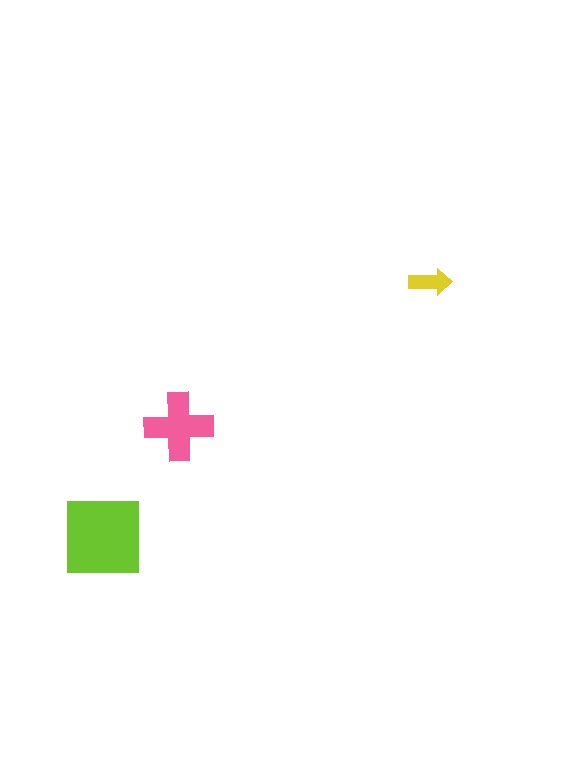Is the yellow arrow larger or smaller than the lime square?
Smaller.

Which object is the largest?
The lime square.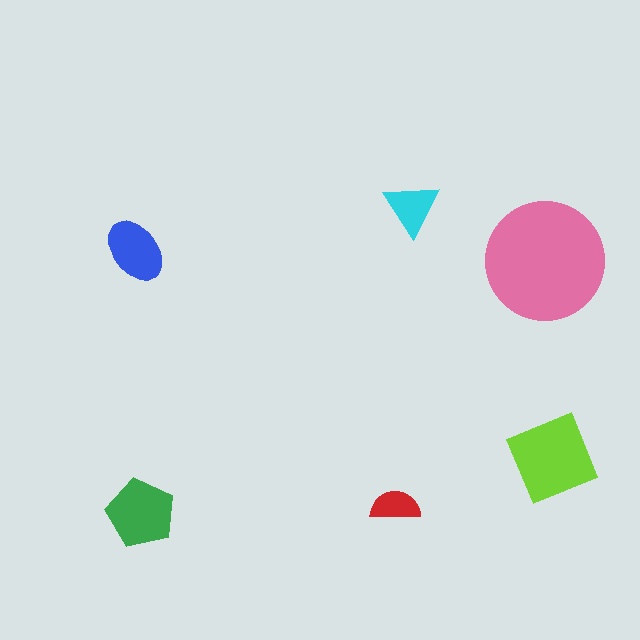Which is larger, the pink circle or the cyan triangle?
The pink circle.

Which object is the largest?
The pink circle.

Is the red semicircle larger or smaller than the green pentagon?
Smaller.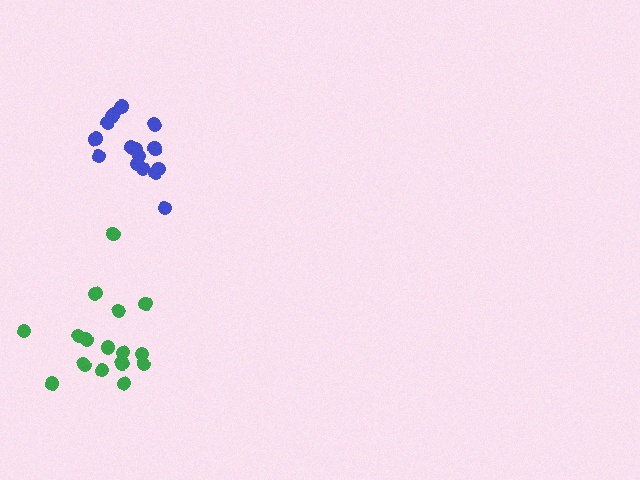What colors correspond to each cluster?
The clusters are colored: green, blue.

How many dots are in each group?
Group 1: 17 dots, Group 2: 16 dots (33 total).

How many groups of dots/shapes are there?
There are 2 groups.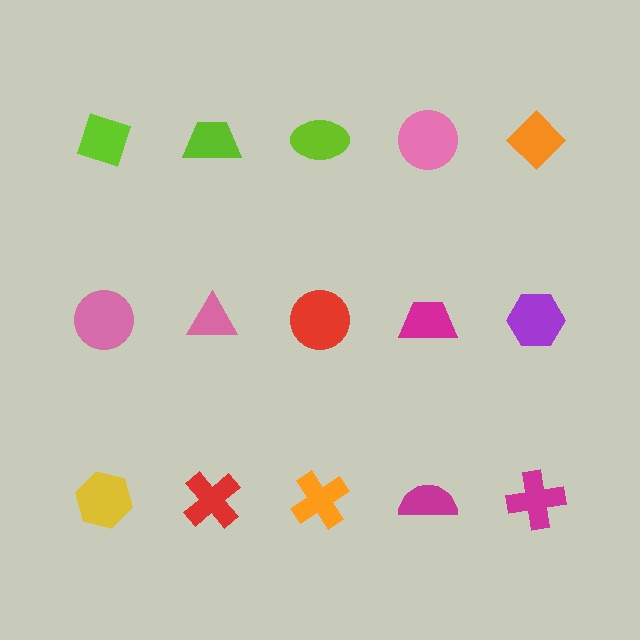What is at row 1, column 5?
An orange diamond.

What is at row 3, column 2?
A red cross.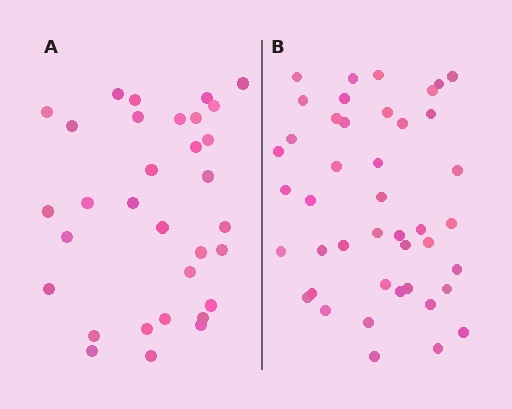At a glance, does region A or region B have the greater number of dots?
Region B (the right region) has more dots.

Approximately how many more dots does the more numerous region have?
Region B has roughly 12 or so more dots than region A.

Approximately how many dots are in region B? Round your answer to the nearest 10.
About 40 dots. (The exact count is 43, which rounds to 40.)